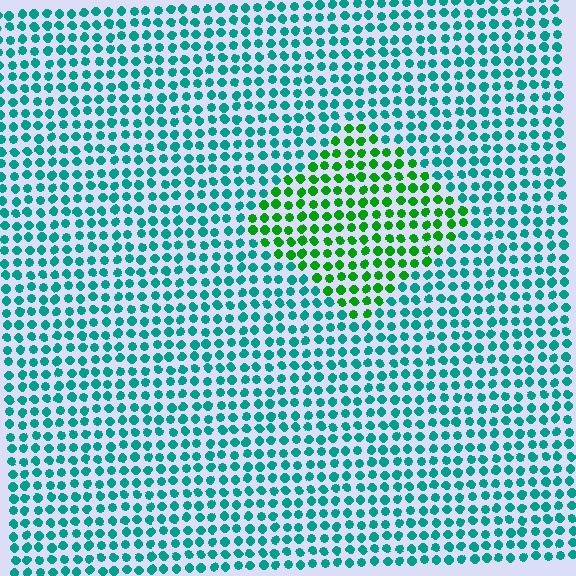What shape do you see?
I see a diamond.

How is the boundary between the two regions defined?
The boundary is defined purely by a slight shift in hue (about 48 degrees). Spacing, size, and orientation are identical on both sides.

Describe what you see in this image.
The image is filled with small teal elements in a uniform arrangement. A diamond-shaped region is visible where the elements are tinted to a slightly different hue, forming a subtle color boundary.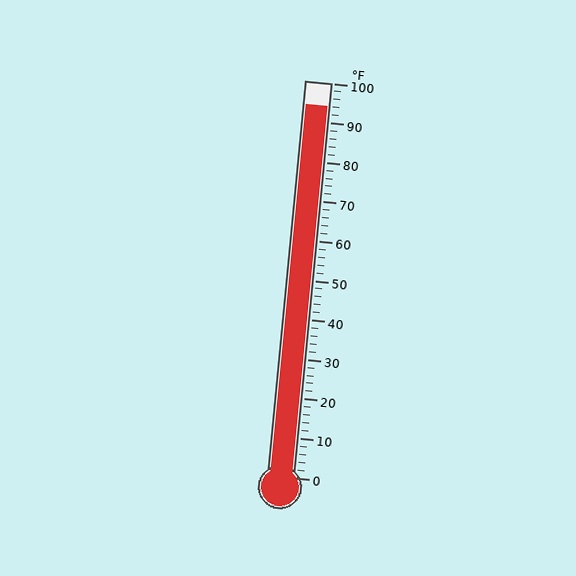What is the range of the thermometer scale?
The thermometer scale ranges from 0°F to 100°F.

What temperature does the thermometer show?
The thermometer shows approximately 94°F.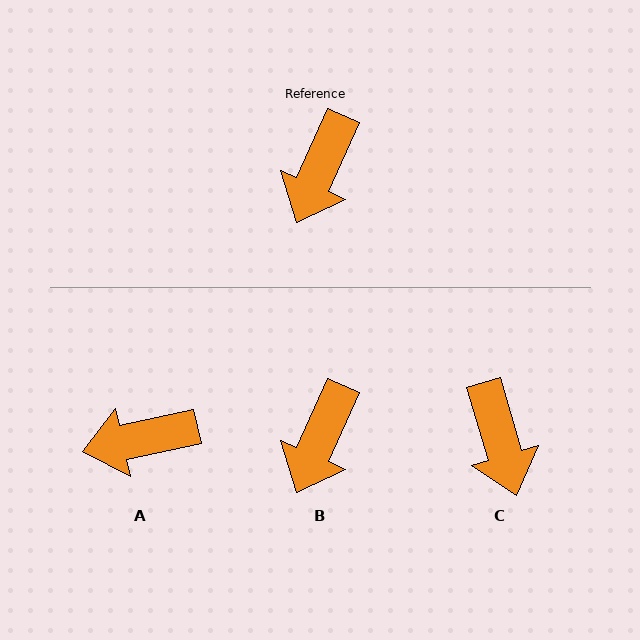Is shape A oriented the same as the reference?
No, it is off by about 54 degrees.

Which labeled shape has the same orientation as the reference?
B.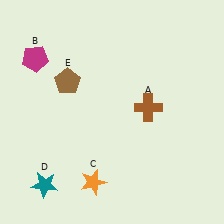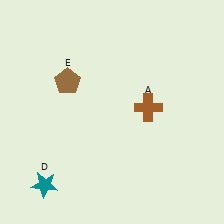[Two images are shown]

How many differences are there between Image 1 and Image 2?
There are 2 differences between the two images.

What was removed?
The orange star (C), the magenta pentagon (B) were removed in Image 2.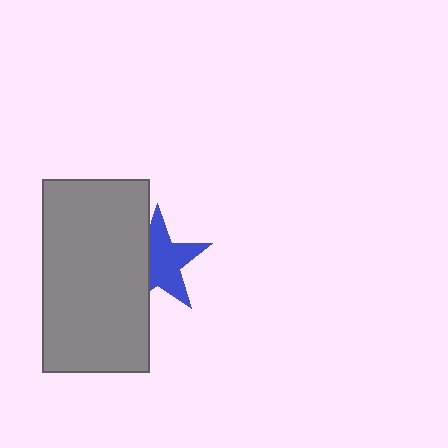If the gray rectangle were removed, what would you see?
You would see the complete blue star.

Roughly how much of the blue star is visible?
About half of it is visible (roughly 65%).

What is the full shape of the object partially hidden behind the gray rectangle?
The partially hidden object is a blue star.